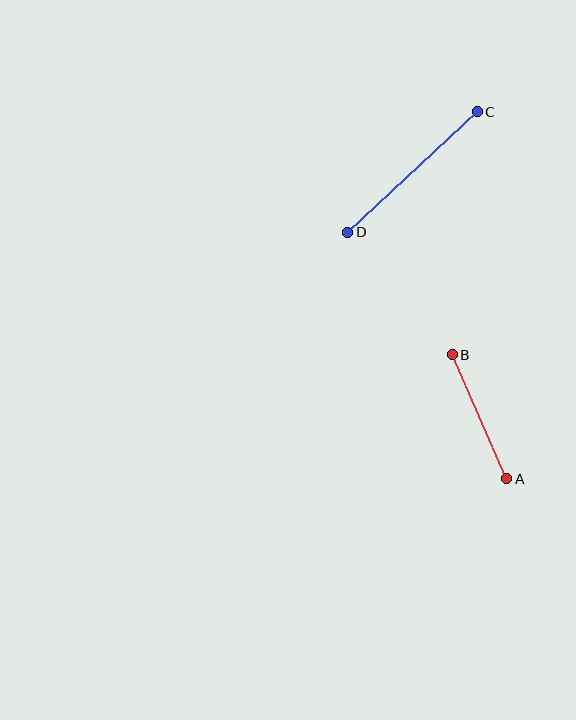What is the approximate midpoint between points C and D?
The midpoint is at approximately (413, 172) pixels.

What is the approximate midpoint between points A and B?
The midpoint is at approximately (479, 417) pixels.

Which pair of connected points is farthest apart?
Points C and D are farthest apart.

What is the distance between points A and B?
The distance is approximately 135 pixels.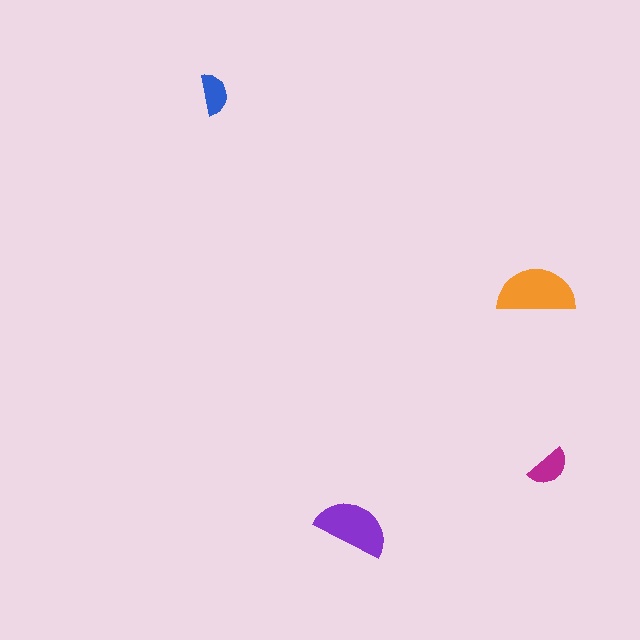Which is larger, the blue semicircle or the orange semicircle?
The orange one.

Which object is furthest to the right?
The magenta semicircle is rightmost.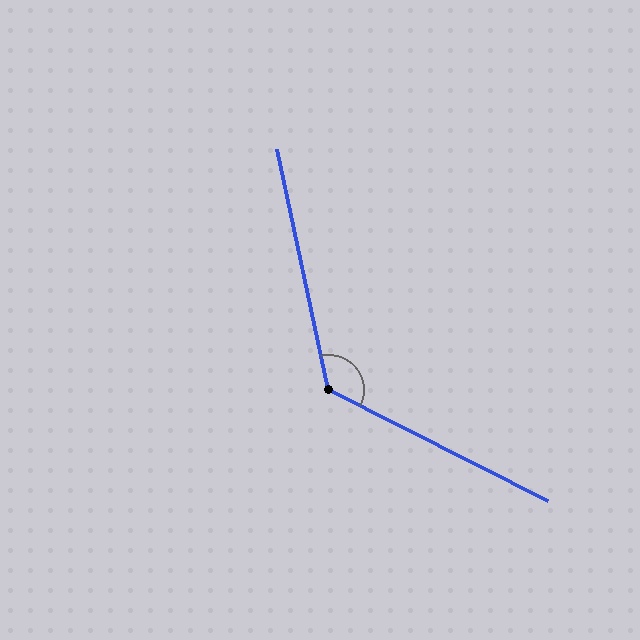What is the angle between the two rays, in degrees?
Approximately 129 degrees.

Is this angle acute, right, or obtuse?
It is obtuse.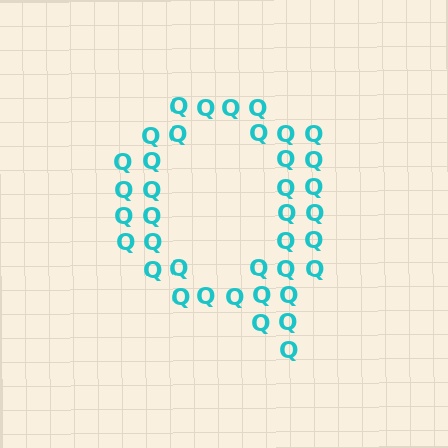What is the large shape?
The large shape is the letter Q.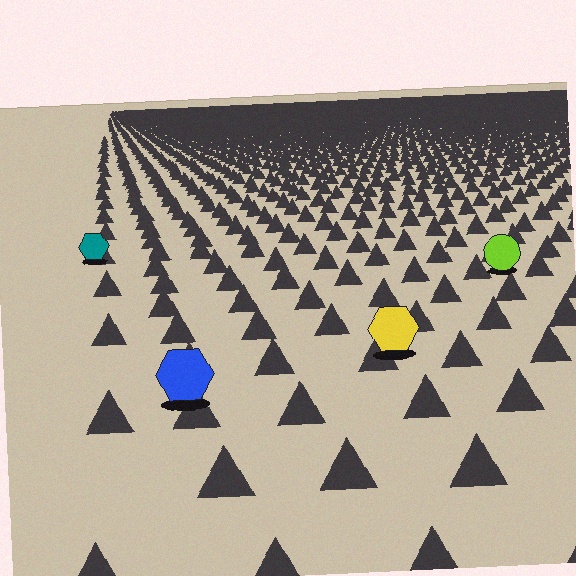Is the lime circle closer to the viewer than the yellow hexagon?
No. The yellow hexagon is closer — you can tell from the texture gradient: the ground texture is coarser near it.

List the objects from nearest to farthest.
From nearest to farthest: the blue hexagon, the yellow hexagon, the lime circle, the teal hexagon.